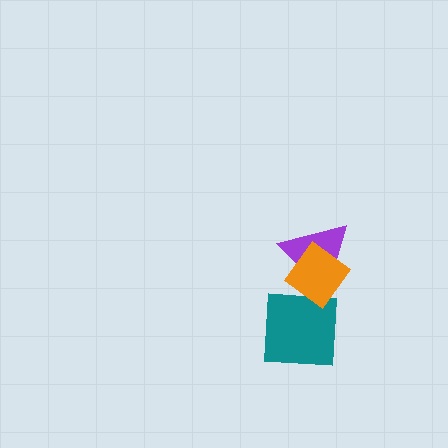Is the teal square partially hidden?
Yes, it is partially covered by another shape.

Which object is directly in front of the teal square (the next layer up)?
The purple triangle is directly in front of the teal square.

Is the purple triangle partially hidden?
Yes, it is partially covered by another shape.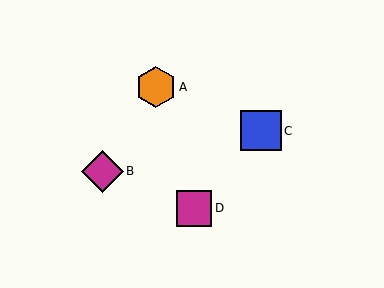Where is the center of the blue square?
The center of the blue square is at (261, 131).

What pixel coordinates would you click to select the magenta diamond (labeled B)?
Click at (102, 171) to select the magenta diamond B.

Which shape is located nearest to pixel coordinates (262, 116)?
The blue square (labeled C) at (261, 131) is nearest to that location.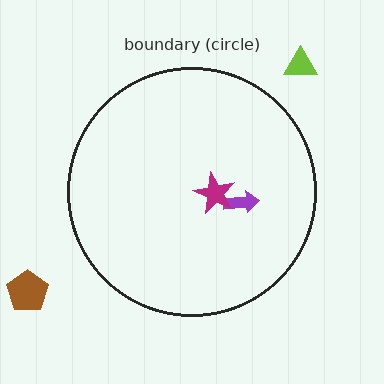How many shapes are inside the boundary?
2 inside, 2 outside.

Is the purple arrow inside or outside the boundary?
Inside.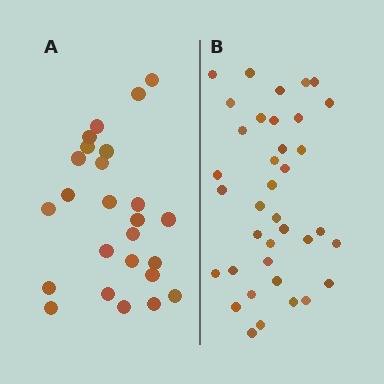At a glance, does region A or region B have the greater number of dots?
Region B (the right region) has more dots.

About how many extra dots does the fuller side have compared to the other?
Region B has roughly 12 or so more dots than region A.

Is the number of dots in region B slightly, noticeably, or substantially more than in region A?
Region B has substantially more. The ratio is roughly 1.5 to 1.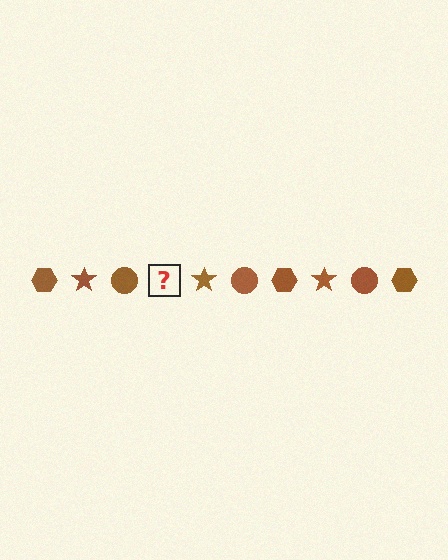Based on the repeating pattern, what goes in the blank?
The blank should be a brown hexagon.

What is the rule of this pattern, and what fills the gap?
The rule is that the pattern cycles through hexagon, star, circle shapes in brown. The gap should be filled with a brown hexagon.